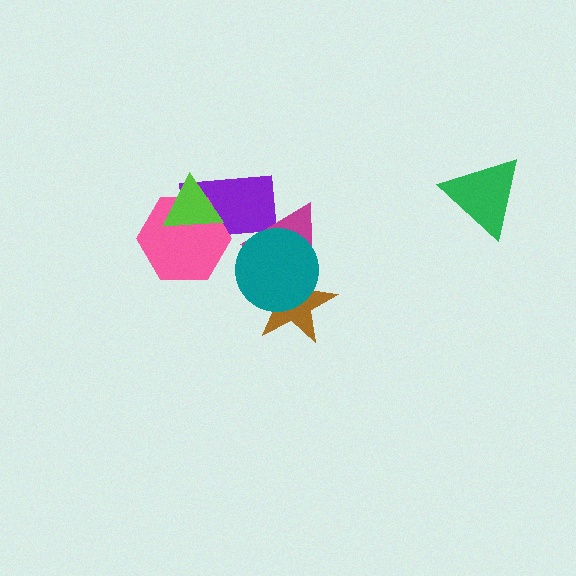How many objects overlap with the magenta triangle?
3 objects overlap with the magenta triangle.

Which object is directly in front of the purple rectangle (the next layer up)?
The magenta triangle is directly in front of the purple rectangle.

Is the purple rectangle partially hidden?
Yes, it is partially covered by another shape.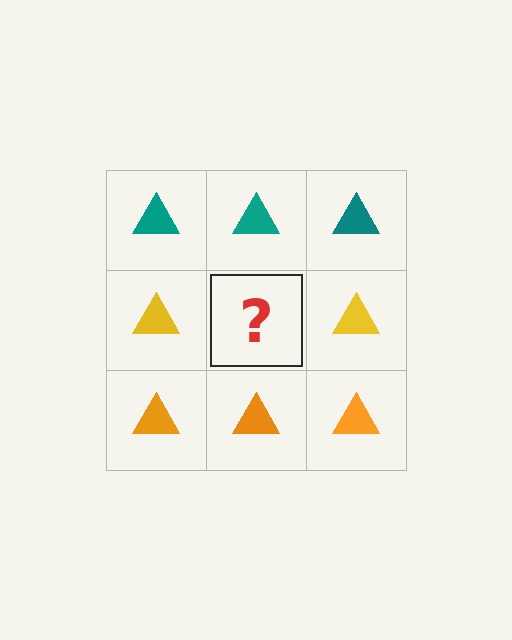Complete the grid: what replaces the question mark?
The question mark should be replaced with a yellow triangle.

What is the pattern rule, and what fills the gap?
The rule is that each row has a consistent color. The gap should be filled with a yellow triangle.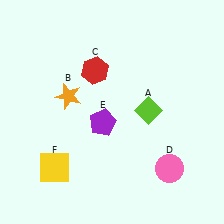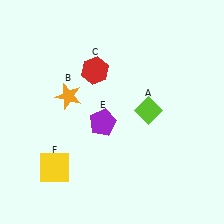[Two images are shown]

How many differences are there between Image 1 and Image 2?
There is 1 difference between the two images.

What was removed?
The pink circle (D) was removed in Image 2.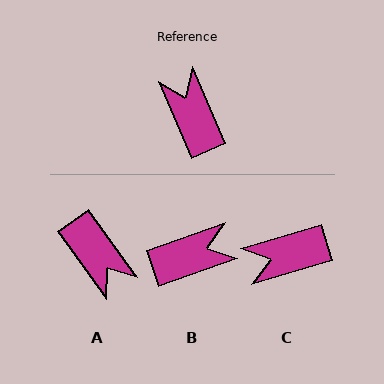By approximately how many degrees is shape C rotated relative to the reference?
Approximately 84 degrees counter-clockwise.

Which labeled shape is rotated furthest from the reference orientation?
A, about 167 degrees away.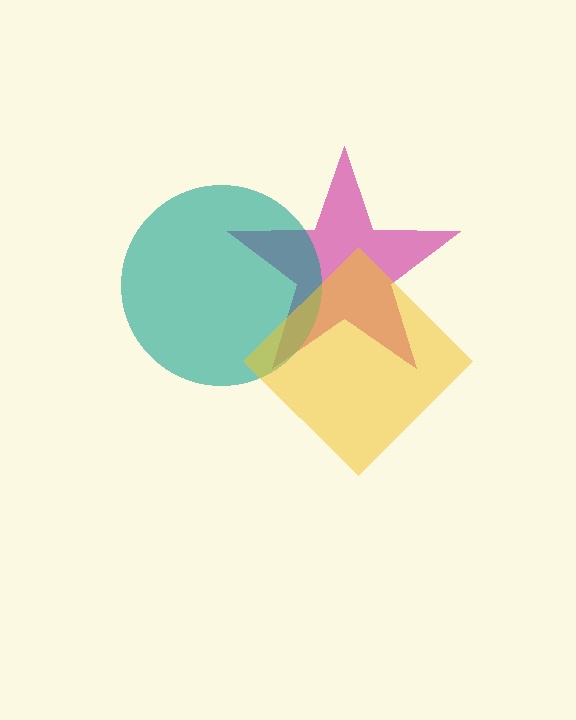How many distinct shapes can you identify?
There are 3 distinct shapes: a magenta star, a teal circle, a yellow diamond.